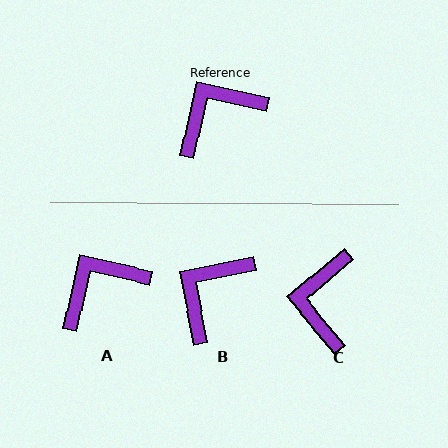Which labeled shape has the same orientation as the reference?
A.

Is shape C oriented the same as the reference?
No, it is off by about 53 degrees.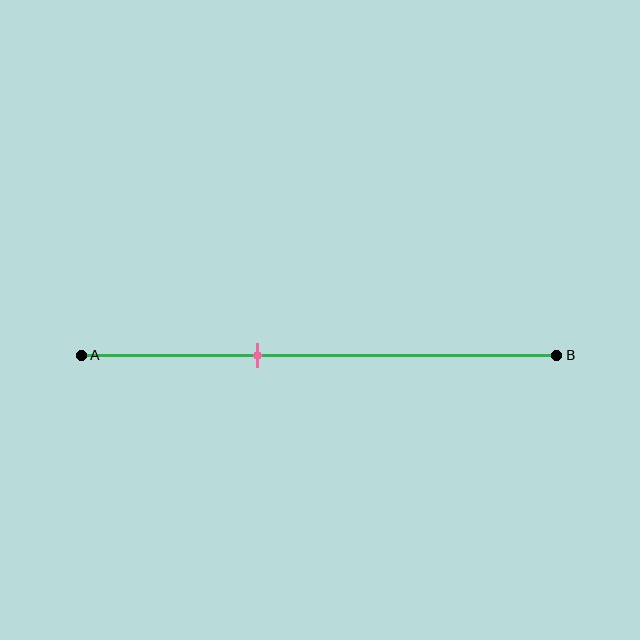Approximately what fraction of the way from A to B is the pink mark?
The pink mark is approximately 35% of the way from A to B.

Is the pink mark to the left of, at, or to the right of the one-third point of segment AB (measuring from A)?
The pink mark is to the right of the one-third point of segment AB.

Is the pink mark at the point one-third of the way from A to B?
No, the mark is at about 35% from A, not at the 33% one-third point.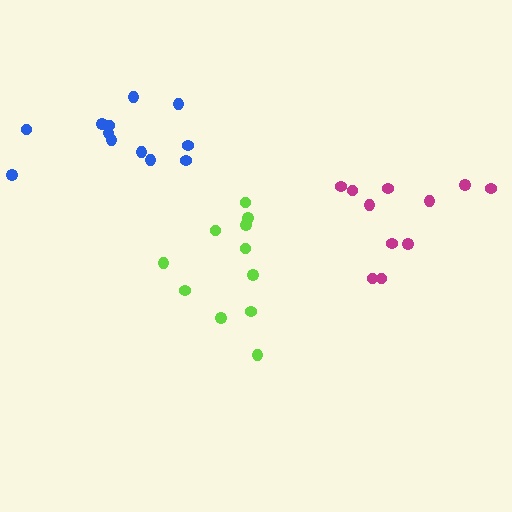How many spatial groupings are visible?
There are 3 spatial groupings.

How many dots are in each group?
Group 1: 11 dots, Group 2: 12 dots, Group 3: 11 dots (34 total).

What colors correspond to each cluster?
The clusters are colored: lime, blue, magenta.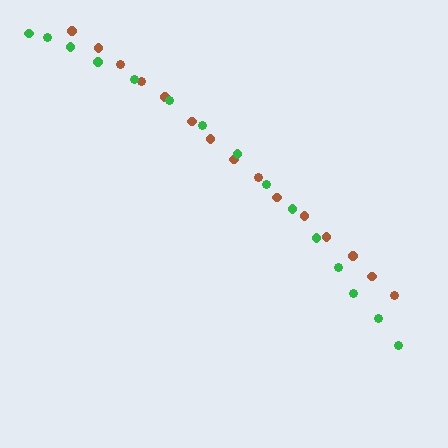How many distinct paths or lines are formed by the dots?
There are 2 distinct paths.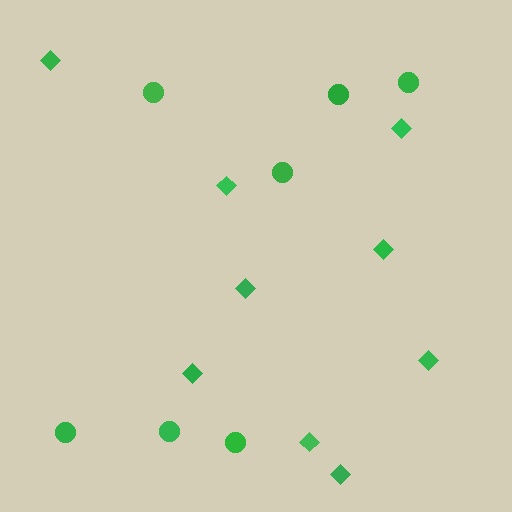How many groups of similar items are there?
There are 2 groups: one group of circles (7) and one group of diamonds (9).